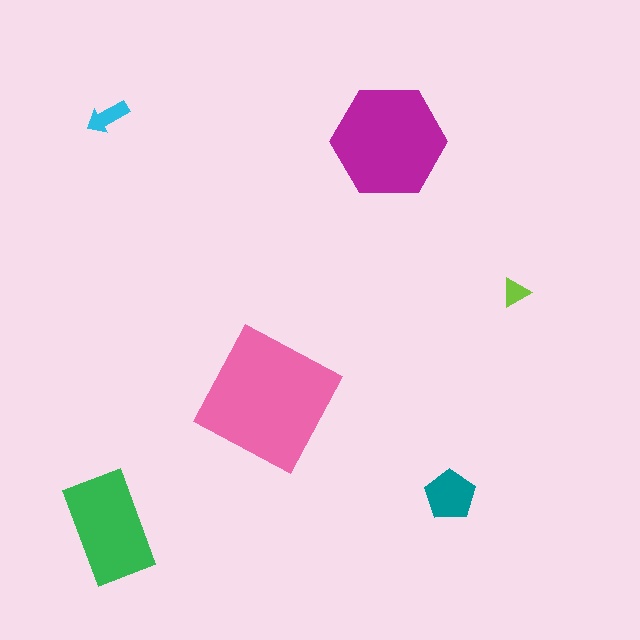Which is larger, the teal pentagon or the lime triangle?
The teal pentagon.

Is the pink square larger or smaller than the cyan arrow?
Larger.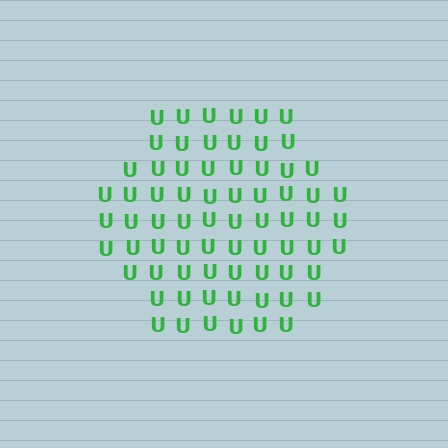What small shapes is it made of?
It is made of small letter U's.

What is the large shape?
The large shape is a hexagon.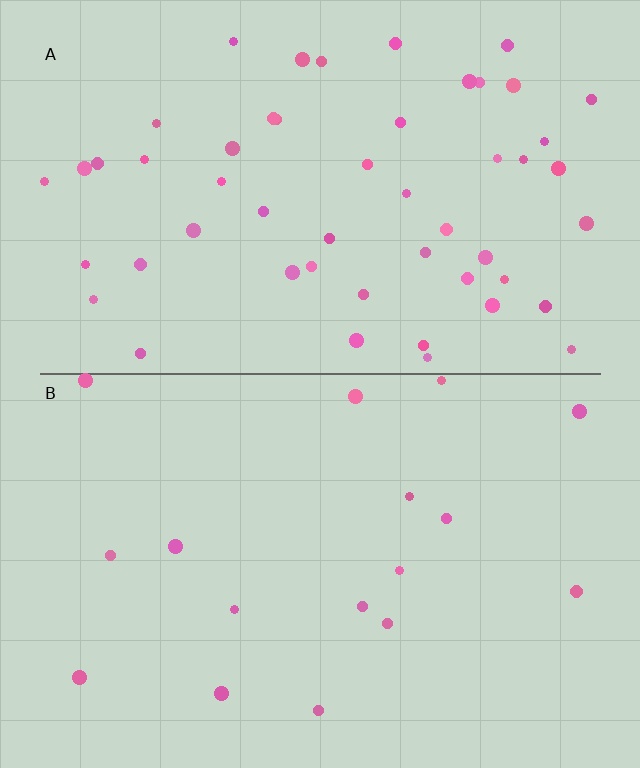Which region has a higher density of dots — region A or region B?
A (the top).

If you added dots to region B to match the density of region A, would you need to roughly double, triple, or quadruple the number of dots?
Approximately triple.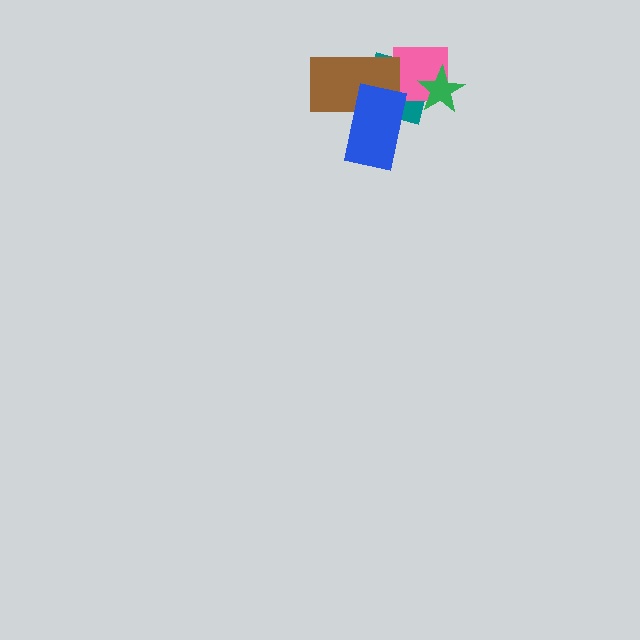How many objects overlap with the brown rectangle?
2 objects overlap with the brown rectangle.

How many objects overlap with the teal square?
4 objects overlap with the teal square.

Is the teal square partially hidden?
Yes, it is partially covered by another shape.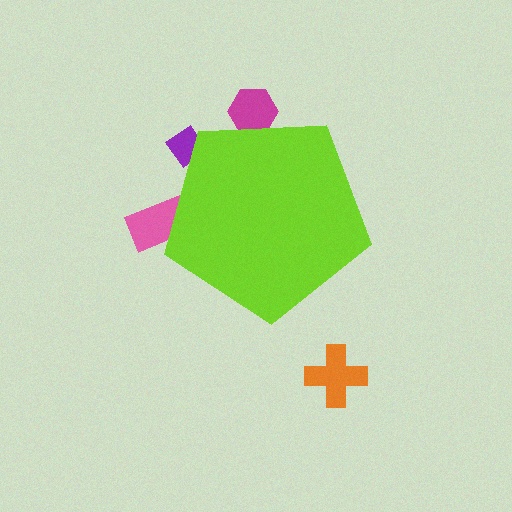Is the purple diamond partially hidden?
Yes, the purple diamond is partially hidden behind the lime pentagon.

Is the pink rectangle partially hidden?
Yes, the pink rectangle is partially hidden behind the lime pentagon.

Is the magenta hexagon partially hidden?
Yes, the magenta hexagon is partially hidden behind the lime pentagon.